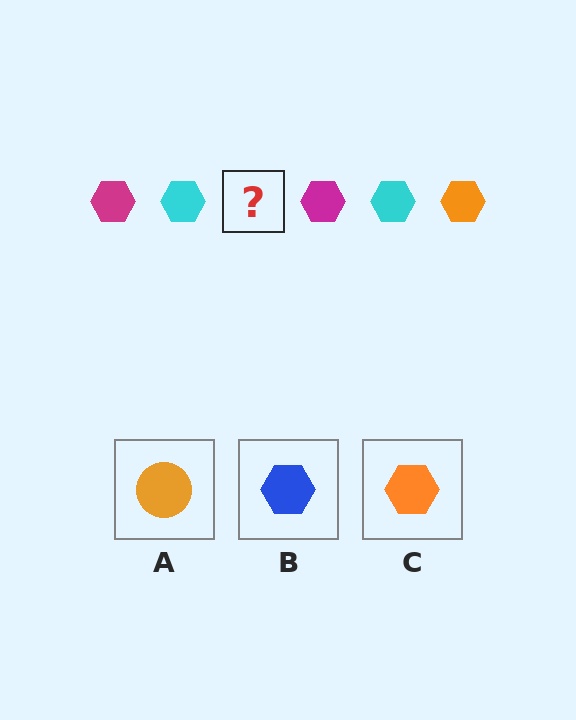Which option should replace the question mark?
Option C.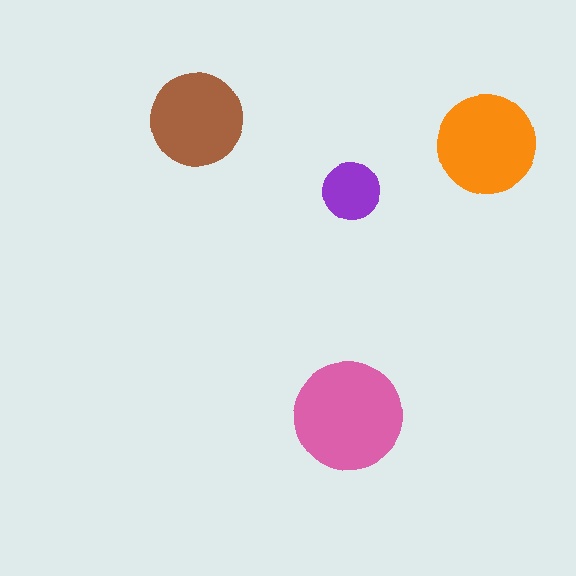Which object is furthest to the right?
The orange circle is rightmost.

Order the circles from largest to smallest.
the pink one, the orange one, the brown one, the purple one.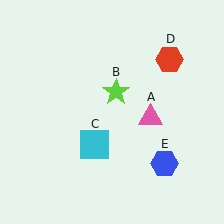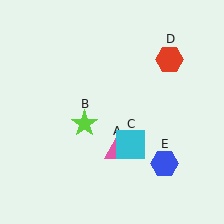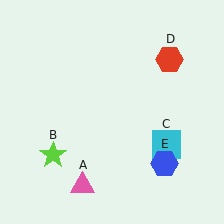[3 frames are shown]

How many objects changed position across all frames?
3 objects changed position: pink triangle (object A), lime star (object B), cyan square (object C).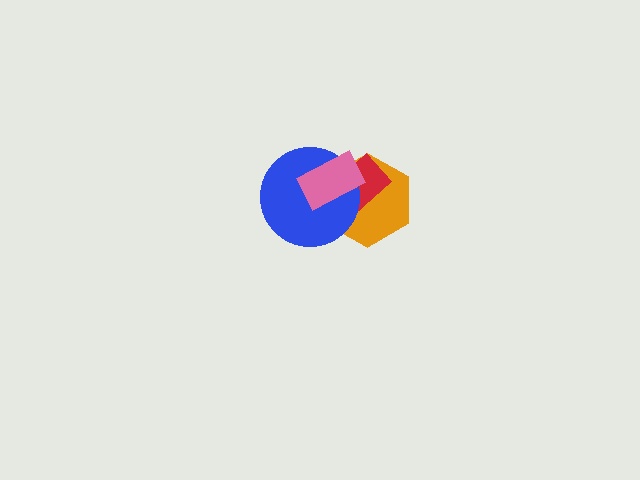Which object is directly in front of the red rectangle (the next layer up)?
The blue circle is directly in front of the red rectangle.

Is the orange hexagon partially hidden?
Yes, it is partially covered by another shape.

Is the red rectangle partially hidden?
Yes, it is partially covered by another shape.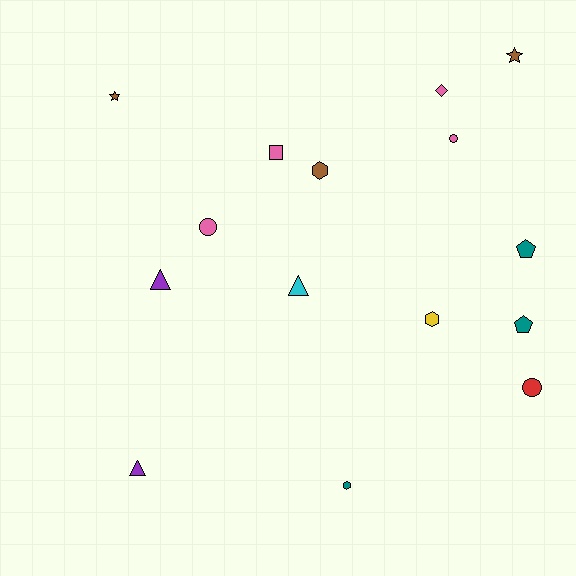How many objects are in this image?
There are 15 objects.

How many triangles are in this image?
There are 3 triangles.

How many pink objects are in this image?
There are 4 pink objects.